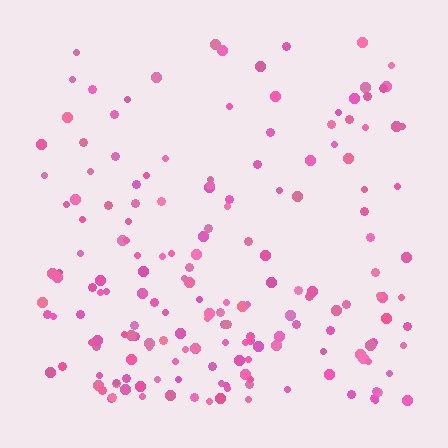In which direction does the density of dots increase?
From top to bottom, with the bottom side densest.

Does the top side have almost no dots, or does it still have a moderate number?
Still a moderate number, just noticeably fewer than the bottom.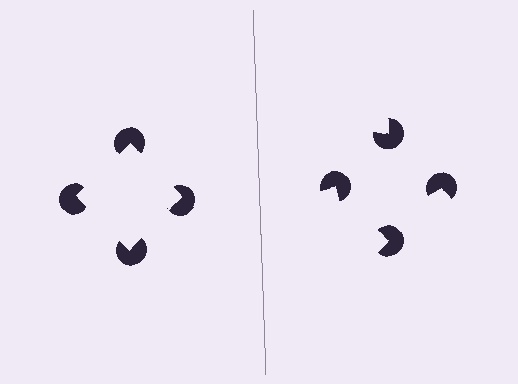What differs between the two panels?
The pac-man discs are positioned identically on both sides; only the wedge orientations differ. On the left they align to a square; on the right they are misaligned.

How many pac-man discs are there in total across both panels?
8 — 4 on each side.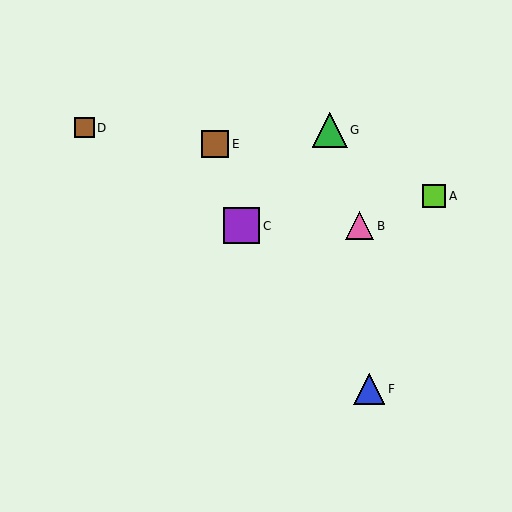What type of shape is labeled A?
Shape A is a lime square.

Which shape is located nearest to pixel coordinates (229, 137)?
The brown square (labeled E) at (215, 144) is nearest to that location.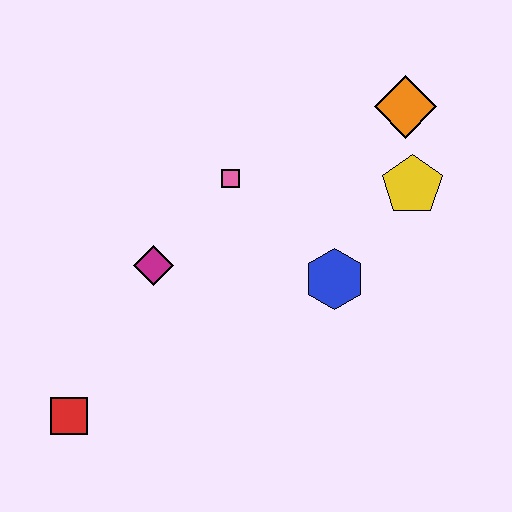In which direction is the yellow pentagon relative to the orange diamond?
The yellow pentagon is below the orange diamond.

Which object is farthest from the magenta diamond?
The orange diamond is farthest from the magenta diamond.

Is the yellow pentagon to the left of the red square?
No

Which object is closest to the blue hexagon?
The yellow pentagon is closest to the blue hexagon.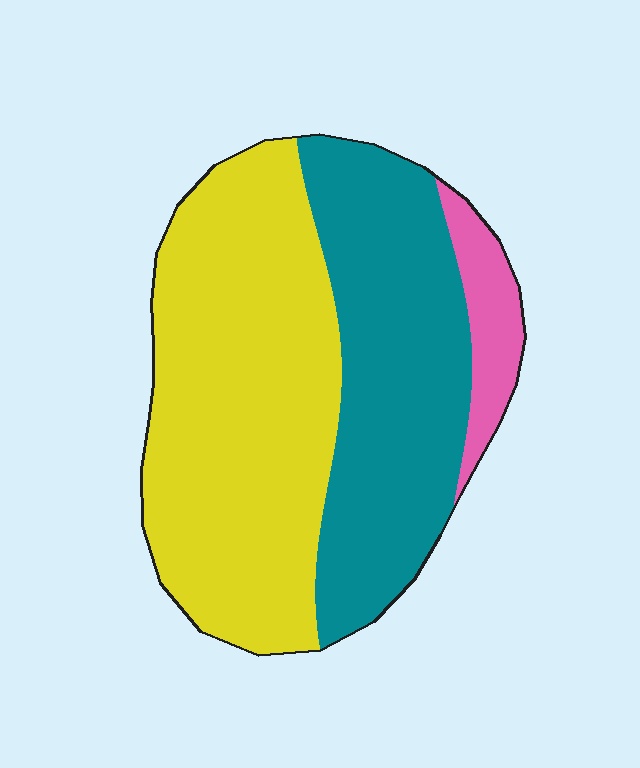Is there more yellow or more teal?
Yellow.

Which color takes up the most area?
Yellow, at roughly 55%.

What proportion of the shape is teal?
Teal takes up about two fifths (2/5) of the shape.